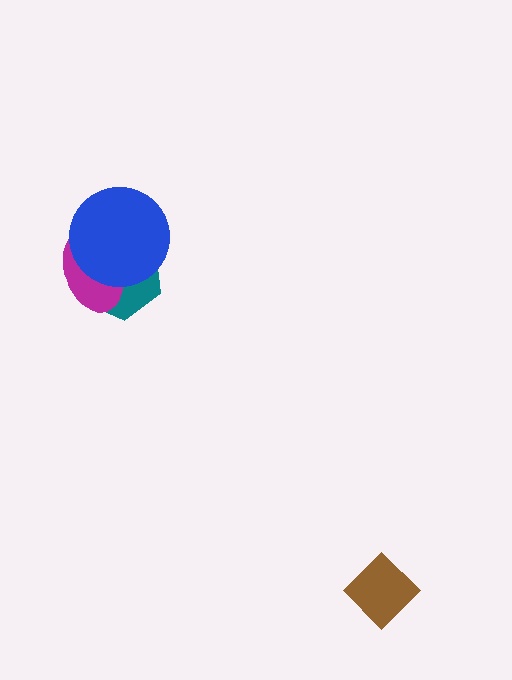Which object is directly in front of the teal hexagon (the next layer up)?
The magenta ellipse is directly in front of the teal hexagon.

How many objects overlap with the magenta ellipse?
2 objects overlap with the magenta ellipse.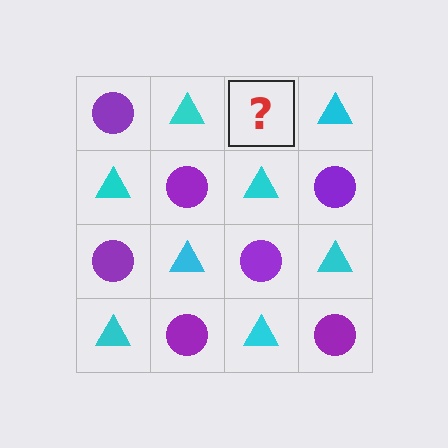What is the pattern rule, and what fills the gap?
The rule is that it alternates purple circle and cyan triangle in a checkerboard pattern. The gap should be filled with a purple circle.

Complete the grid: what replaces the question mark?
The question mark should be replaced with a purple circle.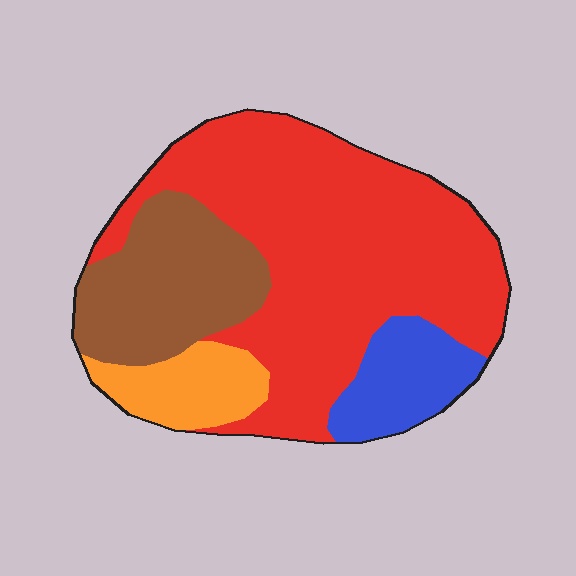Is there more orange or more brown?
Brown.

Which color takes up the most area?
Red, at roughly 60%.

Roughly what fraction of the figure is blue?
Blue covers roughly 10% of the figure.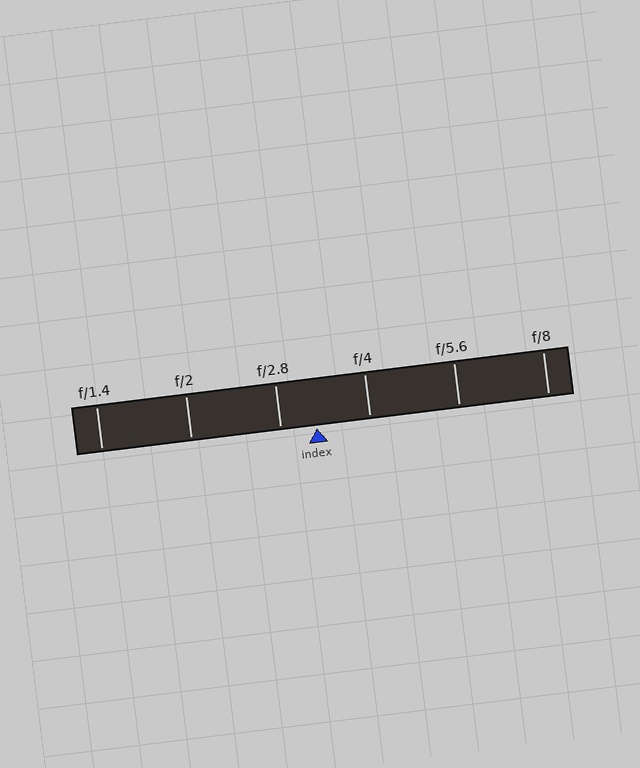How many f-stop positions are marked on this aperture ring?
There are 6 f-stop positions marked.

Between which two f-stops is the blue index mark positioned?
The index mark is between f/2.8 and f/4.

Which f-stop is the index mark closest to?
The index mark is closest to f/2.8.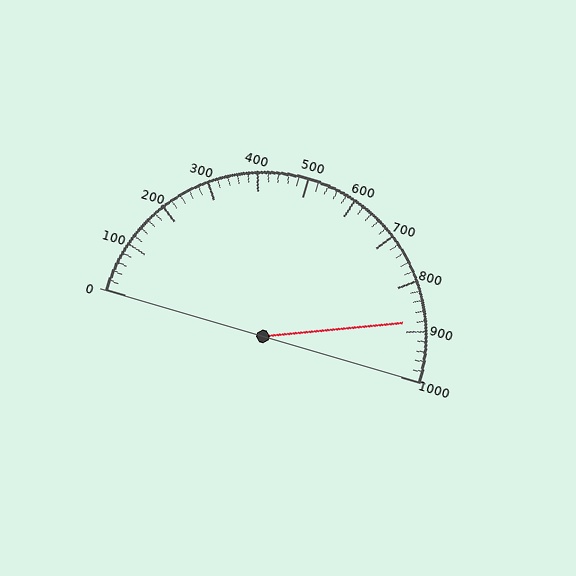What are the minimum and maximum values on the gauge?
The gauge ranges from 0 to 1000.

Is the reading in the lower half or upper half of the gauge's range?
The reading is in the upper half of the range (0 to 1000).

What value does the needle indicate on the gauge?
The needle indicates approximately 880.